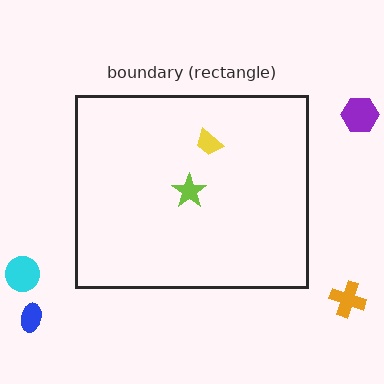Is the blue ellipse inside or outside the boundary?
Outside.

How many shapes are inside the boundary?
2 inside, 4 outside.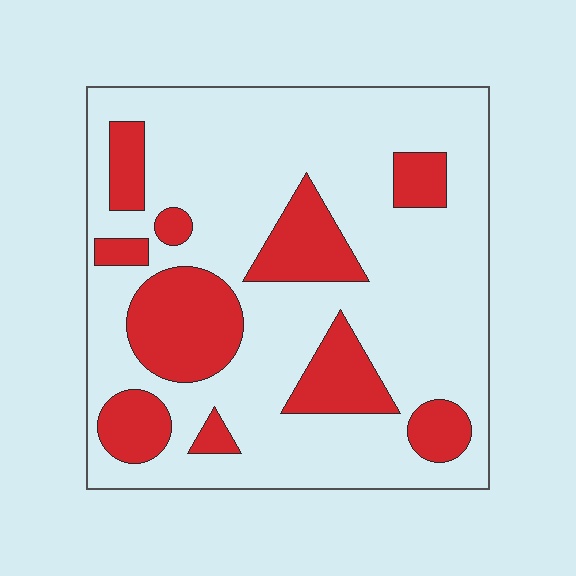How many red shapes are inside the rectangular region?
10.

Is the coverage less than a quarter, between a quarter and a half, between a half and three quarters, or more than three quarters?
Between a quarter and a half.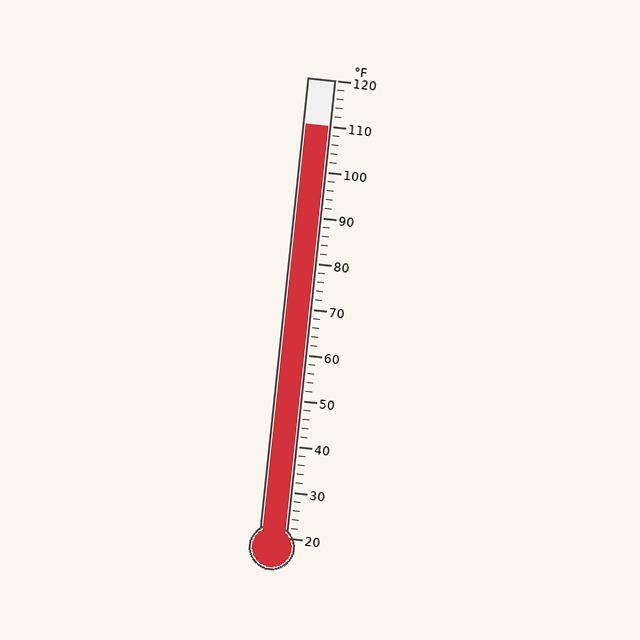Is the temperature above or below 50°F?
The temperature is above 50°F.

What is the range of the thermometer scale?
The thermometer scale ranges from 20°F to 120°F.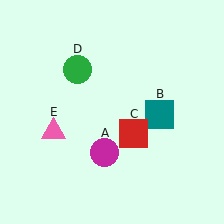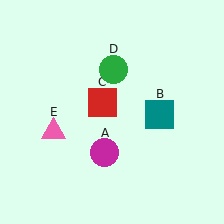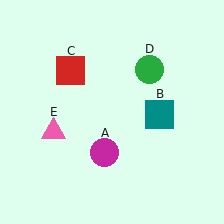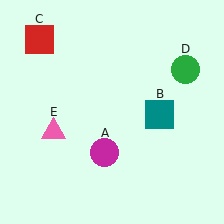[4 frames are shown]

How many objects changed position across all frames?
2 objects changed position: red square (object C), green circle (object D).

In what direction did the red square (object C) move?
The red square (object C) moved up and to the left.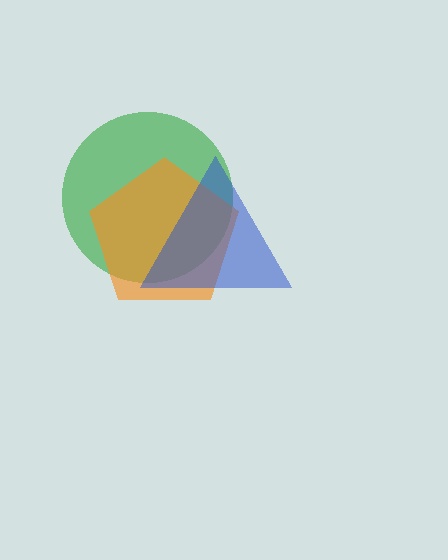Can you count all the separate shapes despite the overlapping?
Yes, there are 3 separate shapes.